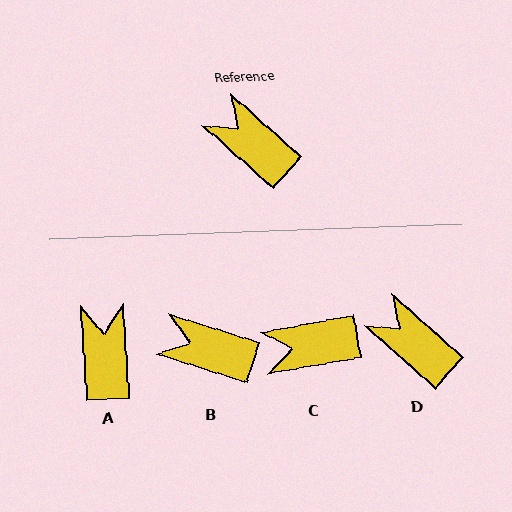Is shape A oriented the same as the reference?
No, it is off by about 45 degrees.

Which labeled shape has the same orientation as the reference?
D.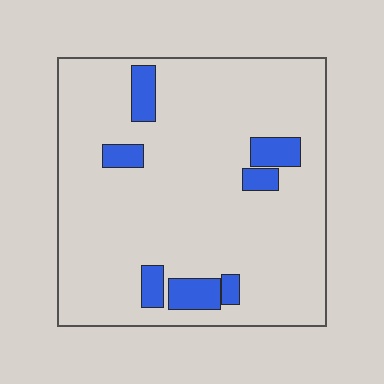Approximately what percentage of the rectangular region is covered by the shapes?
Approximately 10%.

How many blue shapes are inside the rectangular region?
7.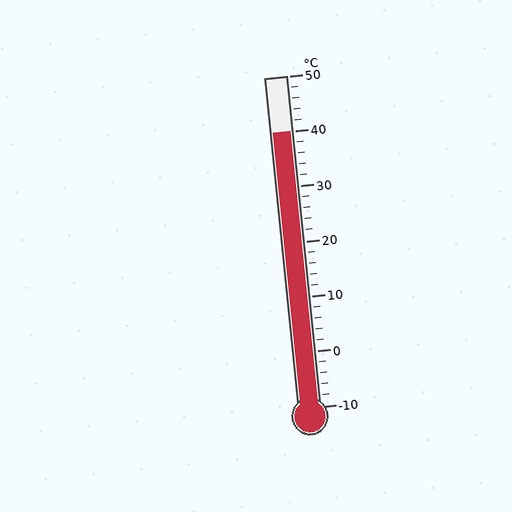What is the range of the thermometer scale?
The thermometer scale ranges from -10°C to 50°C.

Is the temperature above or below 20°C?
The temperature is above 20°C.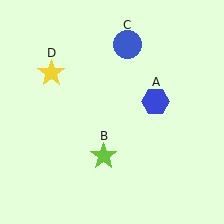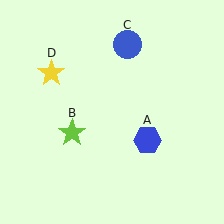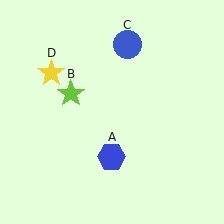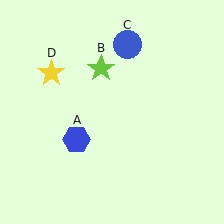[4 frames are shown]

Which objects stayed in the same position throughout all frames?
Blue circle (object C) and yellow star (object D) remained stationary.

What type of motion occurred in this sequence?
The blue hexagon (object A), lime star (object B) rotated clockwise around the center of the scene.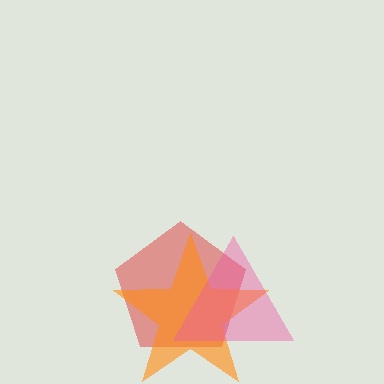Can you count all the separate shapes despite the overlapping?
Yes, there are 3 separate shapes.